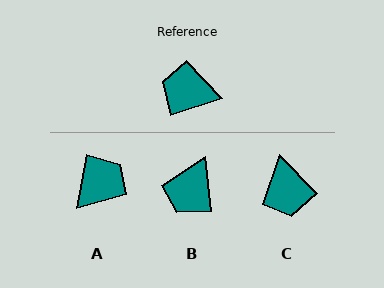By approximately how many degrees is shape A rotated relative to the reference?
Approximately 119 degrees clockwise.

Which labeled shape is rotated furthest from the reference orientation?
A, about 119 degrees away.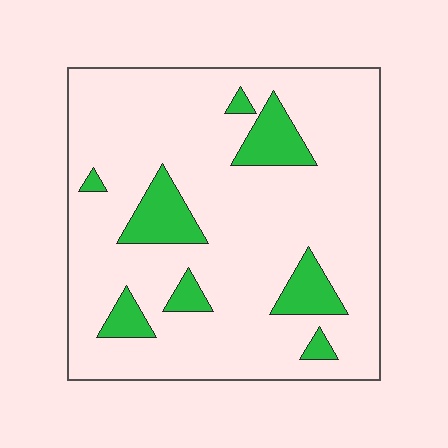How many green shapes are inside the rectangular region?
8.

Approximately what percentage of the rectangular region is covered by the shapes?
Approximately 15%.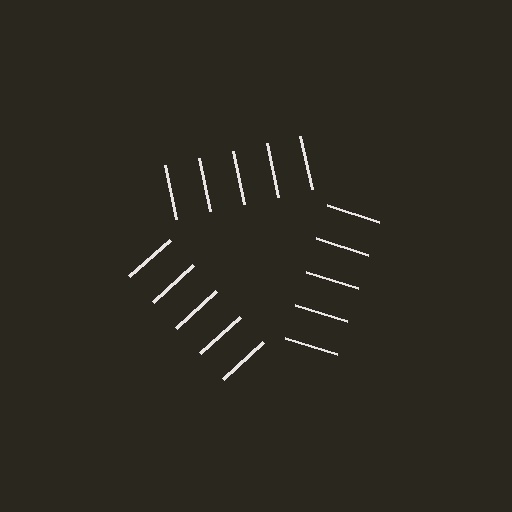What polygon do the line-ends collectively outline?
An illusory triangle — the line segments terminate on its edges but no continuous stroke is drawn.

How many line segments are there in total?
15 — 5 along each of the 3 edges.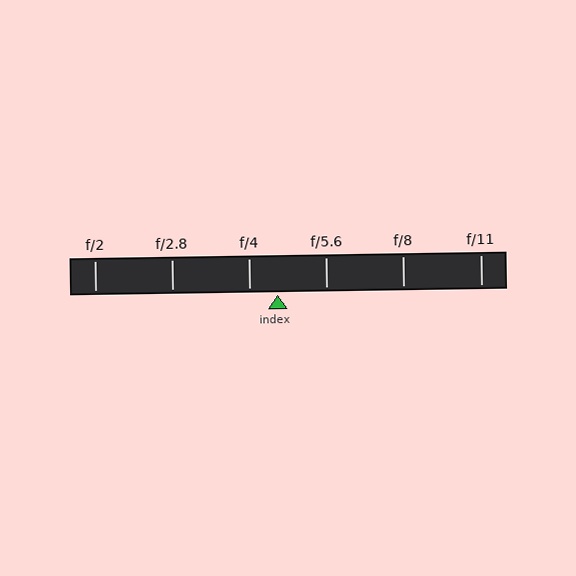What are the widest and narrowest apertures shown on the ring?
The widest aperture shown is f/2 and the narrowest is f/11.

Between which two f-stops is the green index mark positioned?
The index mark is between f/4 and f/5.6.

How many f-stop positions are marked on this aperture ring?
There are 6 f-stop positions marked.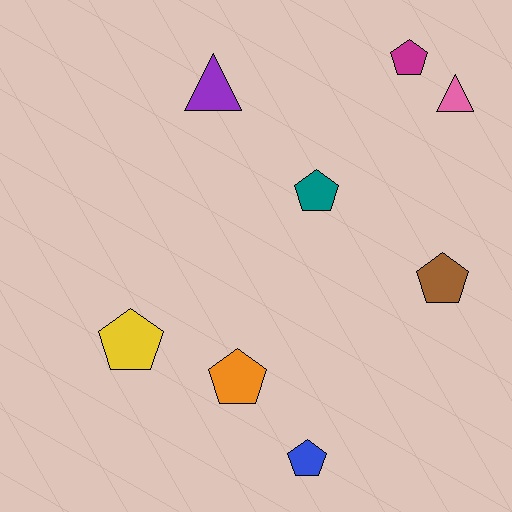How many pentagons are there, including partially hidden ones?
There are 6 pentagons.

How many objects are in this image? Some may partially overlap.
There are 8 objects.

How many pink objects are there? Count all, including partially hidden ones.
There is 1 pink object.